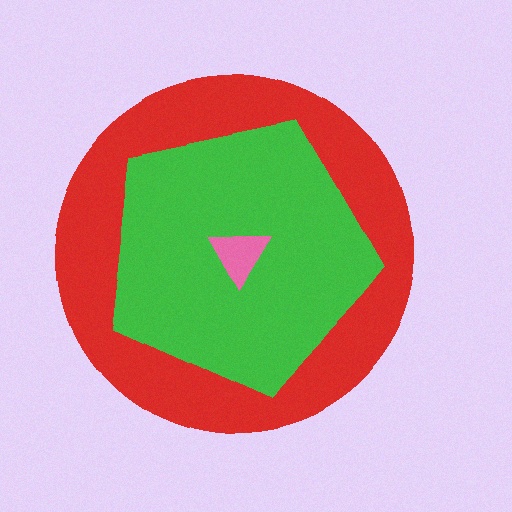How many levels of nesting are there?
3.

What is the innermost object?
The pink triangle.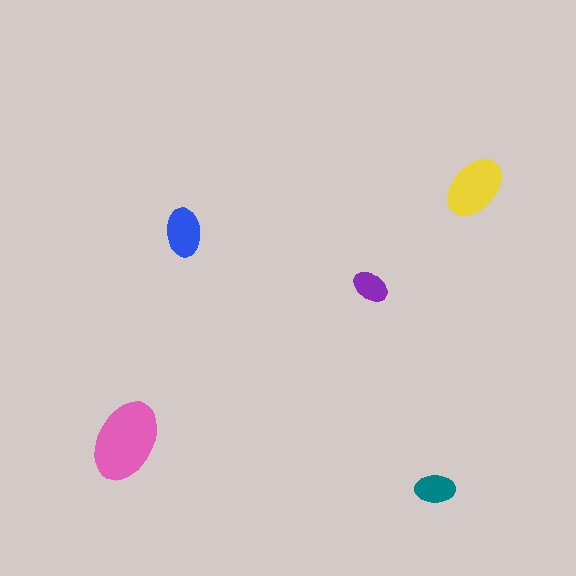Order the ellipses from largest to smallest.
the pink one, the yellow one, the blue one, the teal one, the purple one.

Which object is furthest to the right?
The yellow ellipse is rightmost.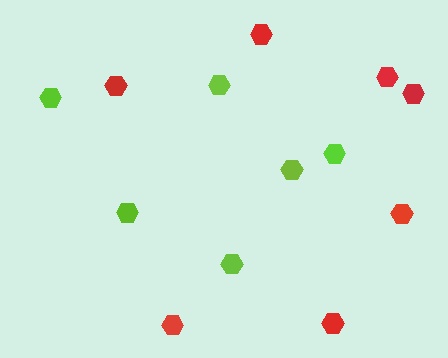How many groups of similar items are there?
There are 2 groups: one group of red hexagons (7) and one group of lime hexagons (6).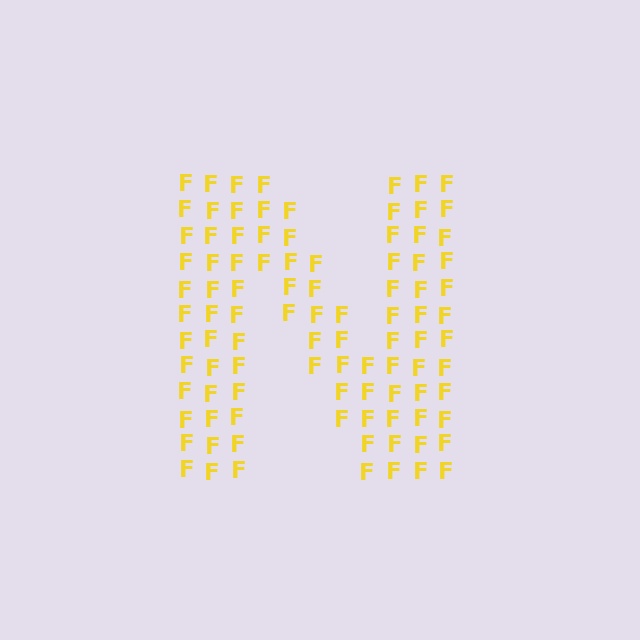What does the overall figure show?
The overall figure shows the letter N.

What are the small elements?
The small elements are letter F's.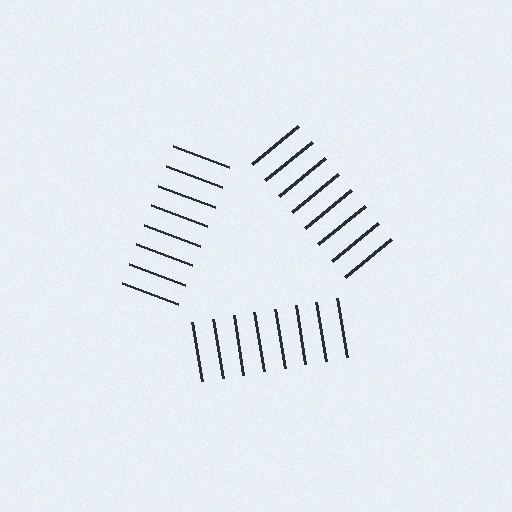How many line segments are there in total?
24 — 8 along each of the 3 edges.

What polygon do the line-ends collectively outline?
An illusory triangle — the line segments terminate on its edges but no continuous stroke is drawn.